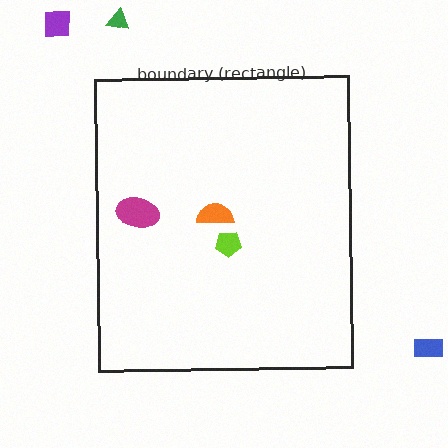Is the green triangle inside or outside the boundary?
Outside.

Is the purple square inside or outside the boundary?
Outside.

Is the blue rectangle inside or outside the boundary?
Outside.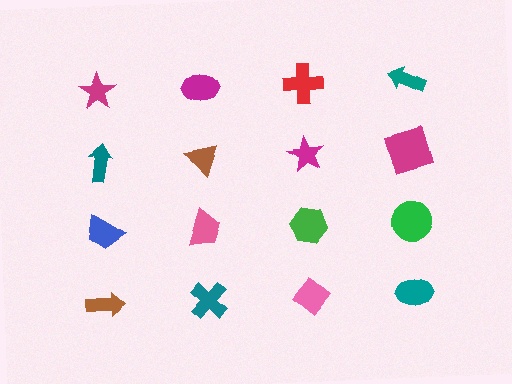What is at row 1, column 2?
A magenta ellipse.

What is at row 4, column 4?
A teal ellipse.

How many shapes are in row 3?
4 shapes.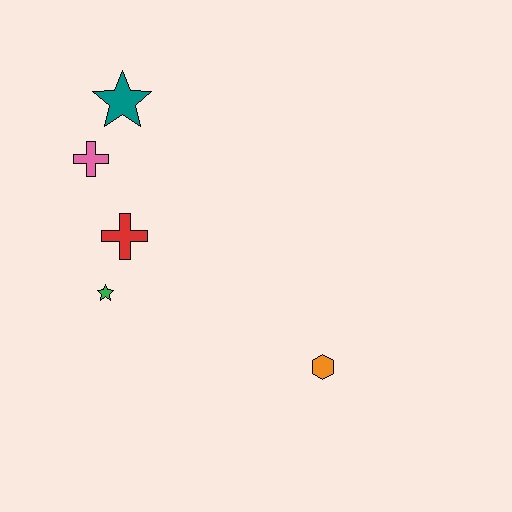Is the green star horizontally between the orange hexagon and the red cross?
No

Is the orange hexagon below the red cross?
Yes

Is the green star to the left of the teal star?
Yes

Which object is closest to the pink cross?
The teal star is closest to the pink cross.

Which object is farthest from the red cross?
The orange hexagon is farthest from the red cross.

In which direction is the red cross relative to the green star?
The red cross is above the green star.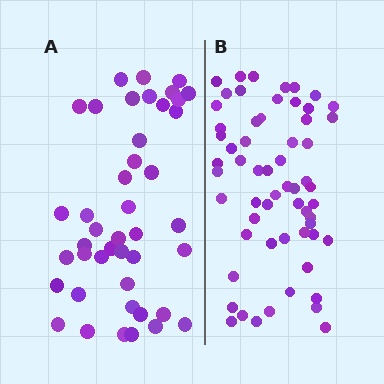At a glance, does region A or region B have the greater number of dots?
Region B (the right region) has more dots.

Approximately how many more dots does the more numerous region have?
Region B has approximately 15 more dots than region A.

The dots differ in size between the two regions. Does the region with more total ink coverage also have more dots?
No. Region A has more total ink coverage because its dots are larger, but region B actually contains more individual dots. Total area can be misleading — the number of items is what matters here.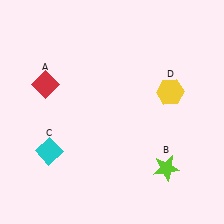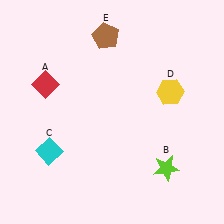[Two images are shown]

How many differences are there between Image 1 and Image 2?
There is 1 difference between the two images.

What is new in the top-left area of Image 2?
A brown pentagon (E) was added in the top-left area of Image 2.